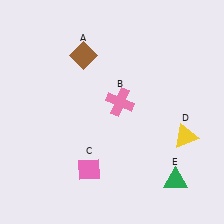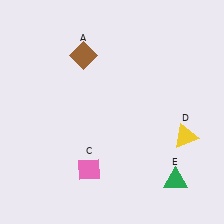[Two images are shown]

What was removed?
The pink cross (B) was removed in Image 2.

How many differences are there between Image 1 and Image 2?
There is 1 difference between the two images.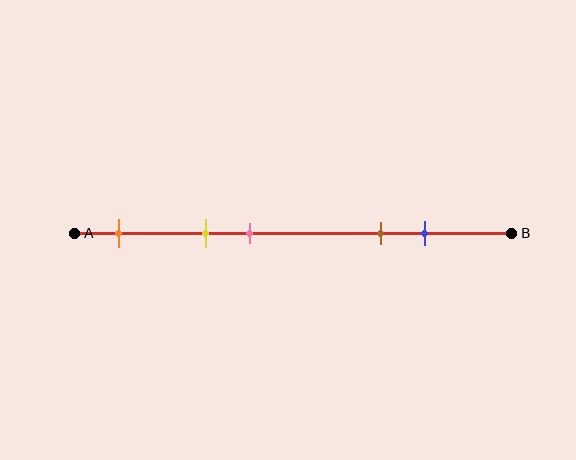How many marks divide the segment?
There are 5 marks dividing the segment.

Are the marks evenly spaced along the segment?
No, the marks are not evenly spaced.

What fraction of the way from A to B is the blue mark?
The blue mark is approximately 80% (0.8) of the way from A to B.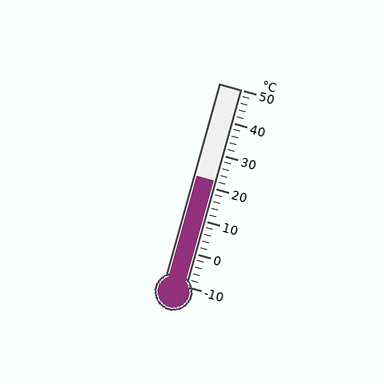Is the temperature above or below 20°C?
The temperature is above 20°C.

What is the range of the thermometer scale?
The thermometer scale ranges from -10°C to 50°C.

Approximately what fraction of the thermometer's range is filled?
The thermometer is filled to approximately 55% of its range.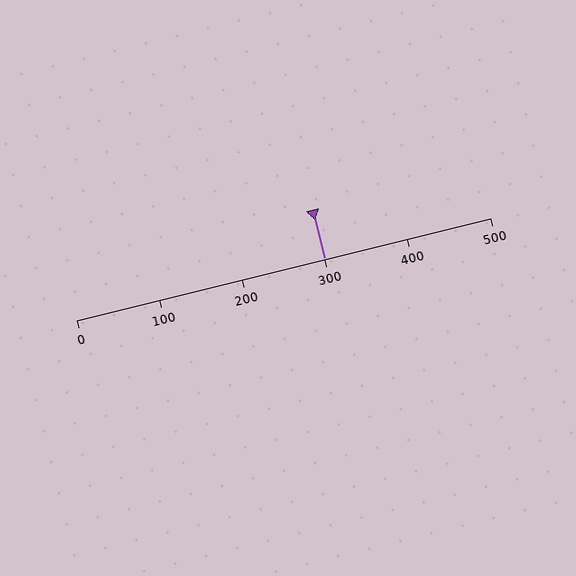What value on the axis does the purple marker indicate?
The marker indicates approximately 300.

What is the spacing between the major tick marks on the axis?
The major ticks are spaced 100 apart.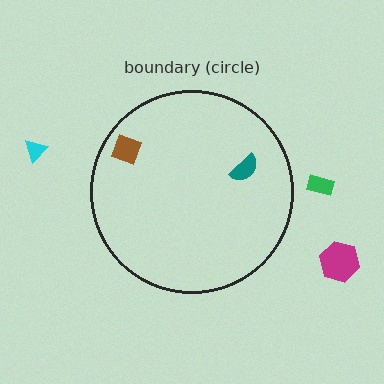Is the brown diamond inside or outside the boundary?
Inside.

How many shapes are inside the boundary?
2 inside, 3 outside.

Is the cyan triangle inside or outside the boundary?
Outside.